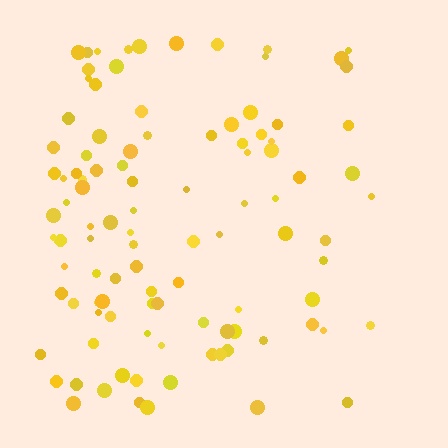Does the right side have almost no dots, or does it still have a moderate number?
Still a moderate number, just noticeably fewer than the left.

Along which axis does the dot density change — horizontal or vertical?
Horizontal.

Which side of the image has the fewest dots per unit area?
The right.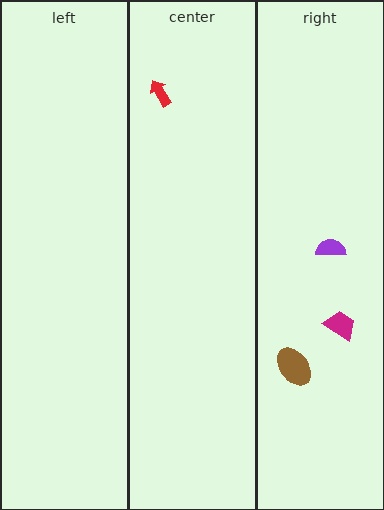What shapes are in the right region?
The brown ellipse, the magenta trapezoid, the purple semicircle.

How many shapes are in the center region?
1.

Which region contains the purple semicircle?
The right region.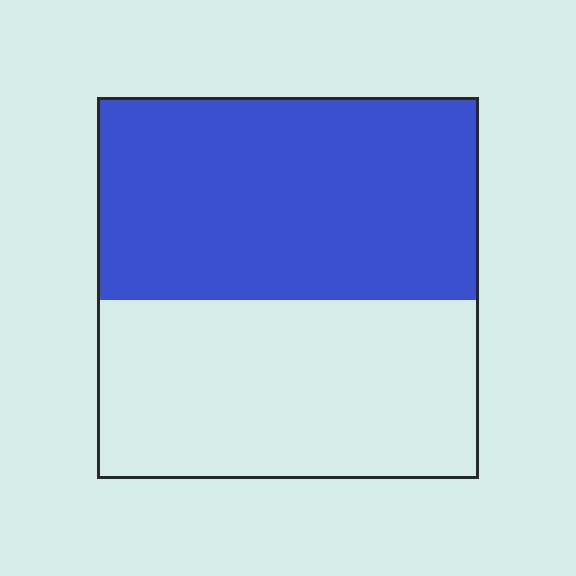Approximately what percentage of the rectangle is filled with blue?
Approximately 55%.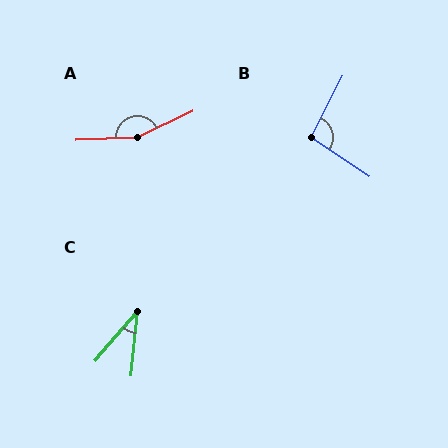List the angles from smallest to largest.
C (35°), B (97°), A (157°).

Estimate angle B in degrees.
Approximately 97 degrees.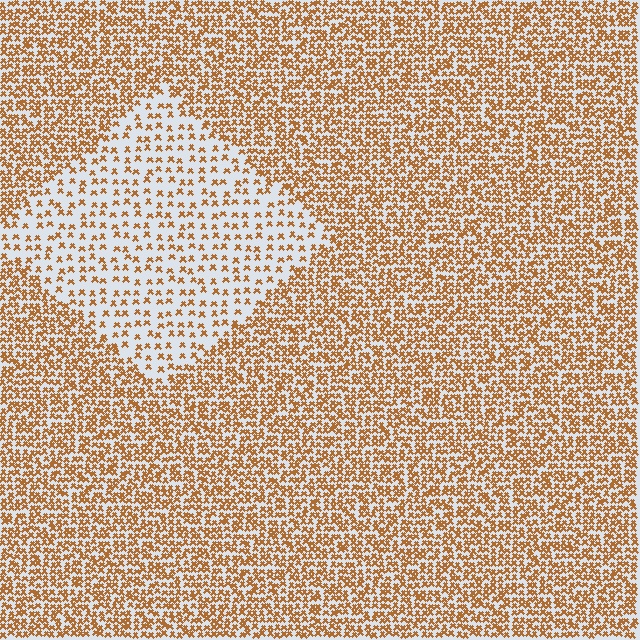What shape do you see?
I see a diamond.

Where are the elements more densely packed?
The elements are more densely packed outside the diamond boundary.